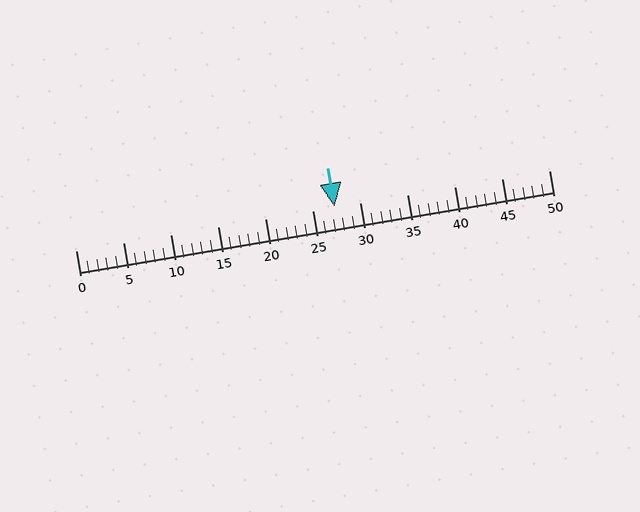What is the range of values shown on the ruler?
The ruler shows values from 0 to 50.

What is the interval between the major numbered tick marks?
The major tick marks are spaced 5 units apart.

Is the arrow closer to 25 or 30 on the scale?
The arrow is closer to 25.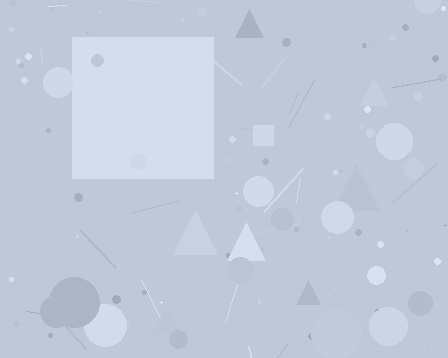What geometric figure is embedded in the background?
A square is embedded in the background.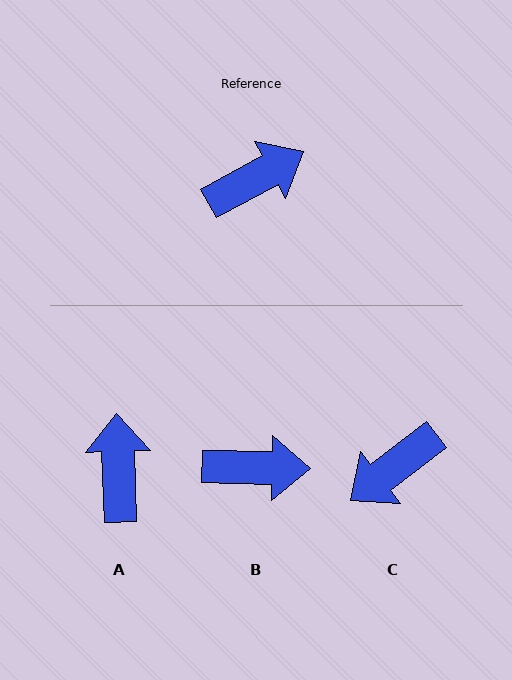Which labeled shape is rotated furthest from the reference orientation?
C, about 171 degrees away.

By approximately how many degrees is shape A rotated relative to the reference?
Approximately 63 degrees counter-clockwise.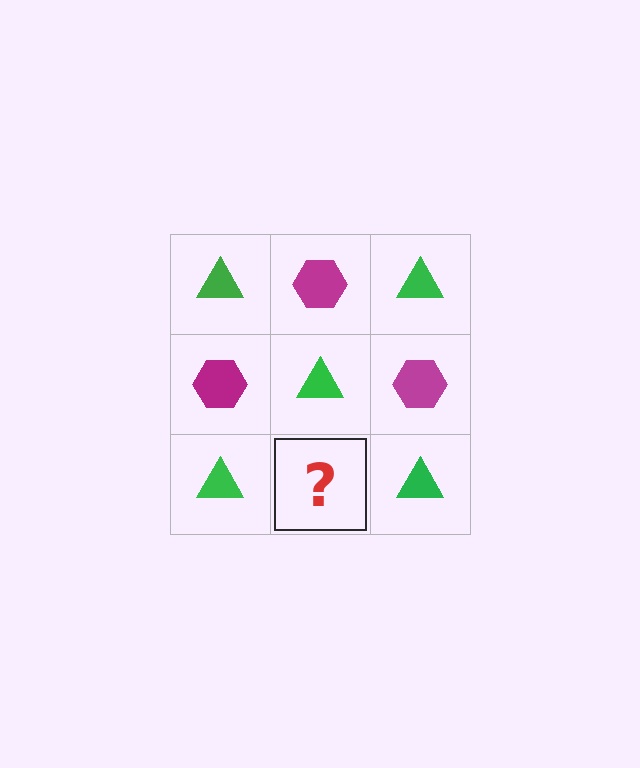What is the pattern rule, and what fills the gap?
The rule is that it alternates green triangle and magenta hexagon in a checkerboard pattern. The gap should be filled with a magenta hexagon.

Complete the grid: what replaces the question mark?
The question mark should be replaced with a magenta hexagon.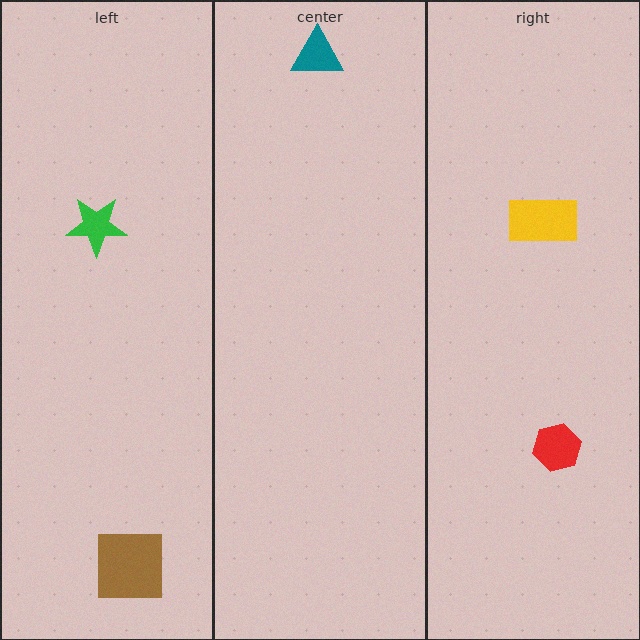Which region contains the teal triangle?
The center region.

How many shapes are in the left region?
2.